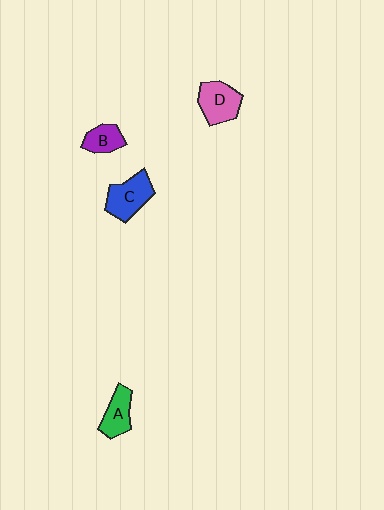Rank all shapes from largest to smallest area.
From largest to smallest: C (blue), D (pink), A (green), B (purple).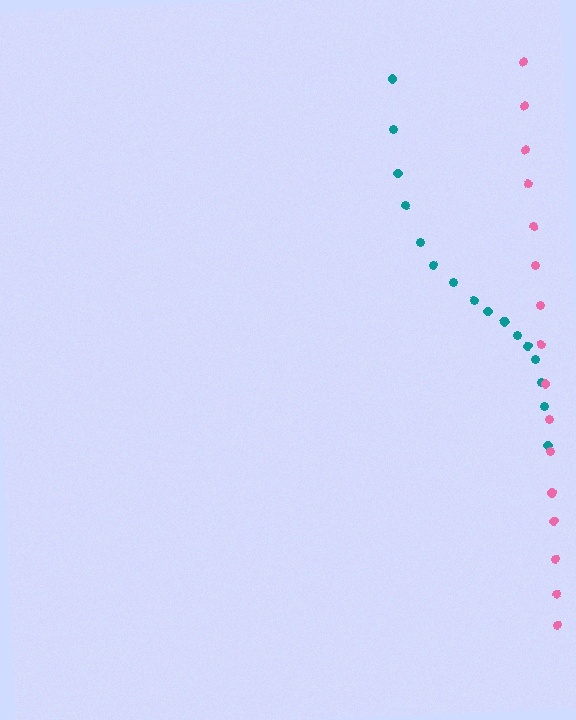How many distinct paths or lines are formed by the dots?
There are 2 distinct paths.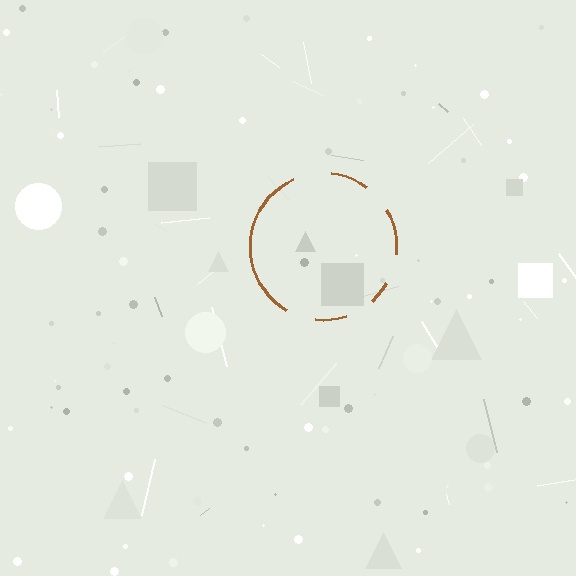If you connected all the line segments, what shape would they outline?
They would outline a circle.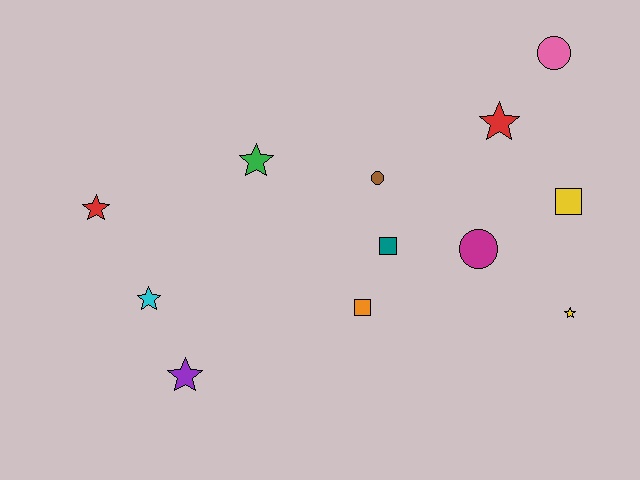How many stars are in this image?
There are 6 stars.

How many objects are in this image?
There are 12 objects.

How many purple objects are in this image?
There is 1 purple object.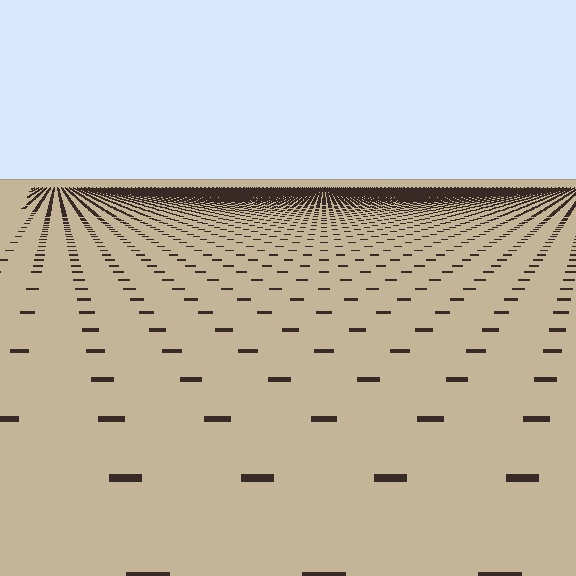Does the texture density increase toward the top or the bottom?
Density increases toward the top.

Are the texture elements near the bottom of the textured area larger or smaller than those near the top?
Larger. Near the bottom, elements are closer to the viewer and appear at a bigger on-screen size.